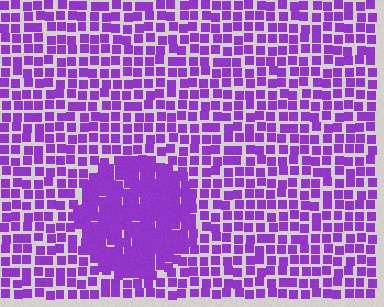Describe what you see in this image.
The image contains small purple elements arranged at two different densities. A circle-shaped region is visible where the elements are more densely packed than the surrounding area.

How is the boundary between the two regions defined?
The boundary is defined by a change in element density (approximately 1.8x ratio). All elements are the same color, size, and shape.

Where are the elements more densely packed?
The elements are more densely packed inside the circle boundary.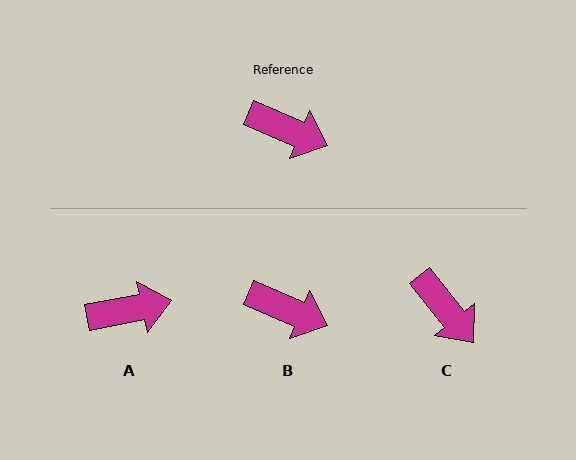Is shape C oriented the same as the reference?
No, it is off by about 29 degrees.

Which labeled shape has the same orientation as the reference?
B.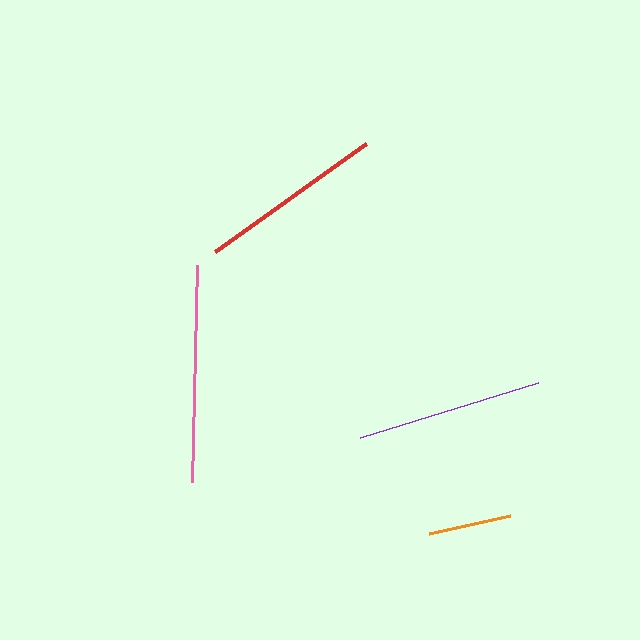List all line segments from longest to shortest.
From longest to shortest: pink, purple, red, orange.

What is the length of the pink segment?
The pink segment is approximately 216 pixels long.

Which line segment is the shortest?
The orange line is the shortest at approximately 83 pixels.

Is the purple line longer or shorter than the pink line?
The pink line is longer than the purple line.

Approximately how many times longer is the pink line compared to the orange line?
The pink line is approximately 2.6 times the length of the orange line.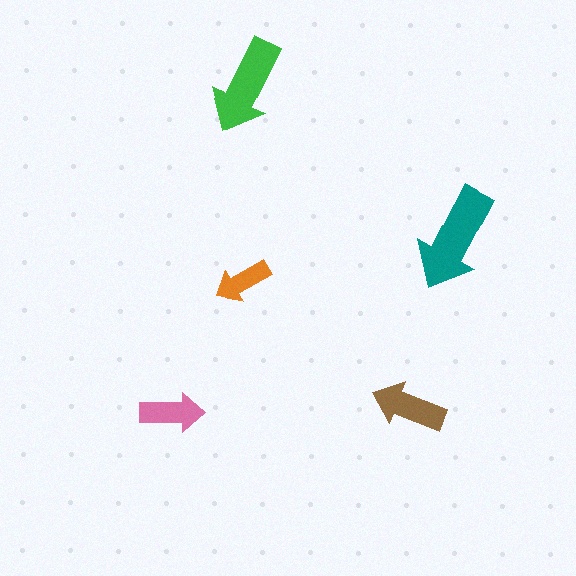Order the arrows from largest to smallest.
the teal one, the green one, the brown one, the pink one, the orange one.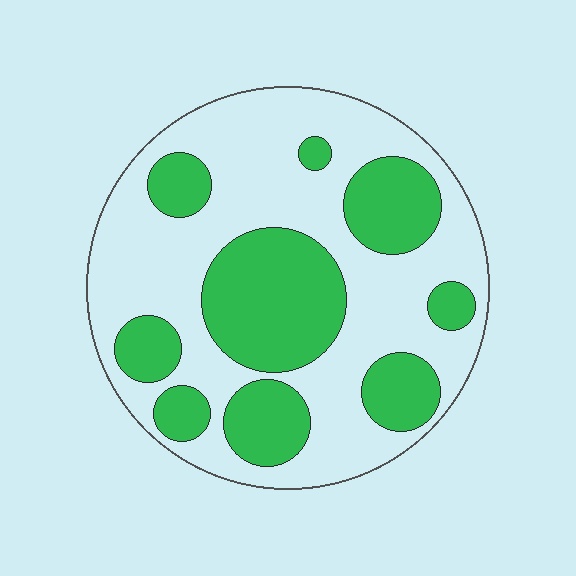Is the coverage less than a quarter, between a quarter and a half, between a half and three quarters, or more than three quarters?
Between a quarter and a half.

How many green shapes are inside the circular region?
9.